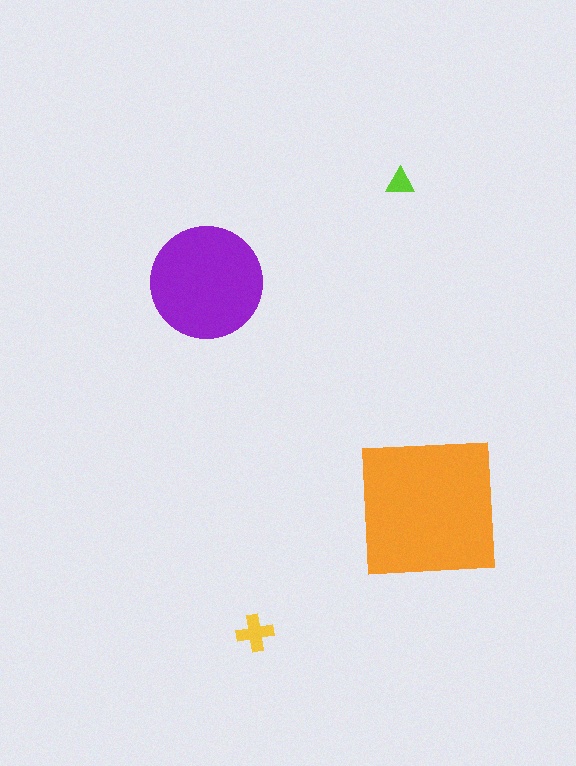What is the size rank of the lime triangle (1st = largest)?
4th.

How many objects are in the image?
There are 4 objects in the image.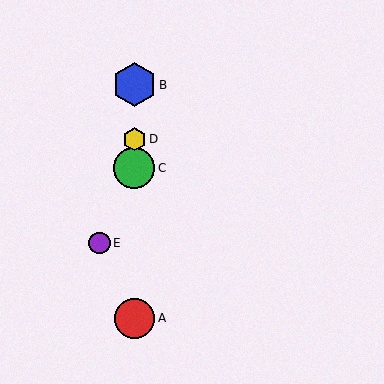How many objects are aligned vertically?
4 objects (A, B, C, D) are aligned vertically.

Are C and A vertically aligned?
Yes, both are at x≈134.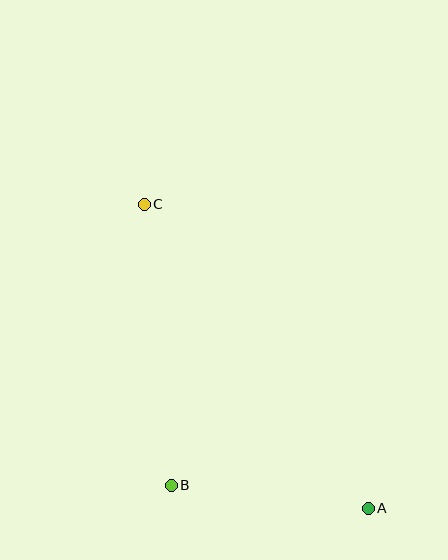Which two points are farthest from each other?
Points A and C are farthest from each other.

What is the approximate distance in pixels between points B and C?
The distance between B and C is approximately 282 pixels.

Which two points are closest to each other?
Points A and B are closest to each other.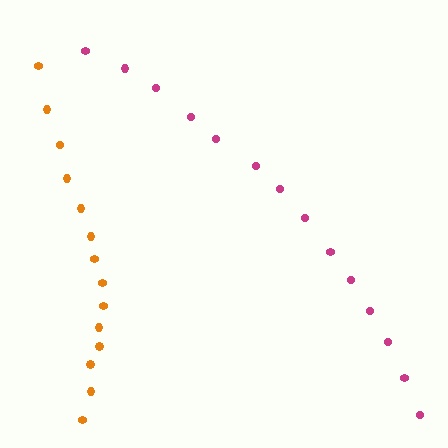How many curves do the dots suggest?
There are 2 distinct paths.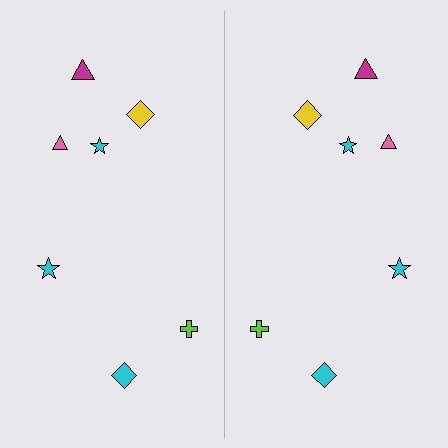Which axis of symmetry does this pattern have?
The pattern has a vertical axis of symmetry running through the center of the image.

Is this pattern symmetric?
Yes, this pattern has bilateral (reflection) symmetry.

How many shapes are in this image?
There are 14 shapes in this image.